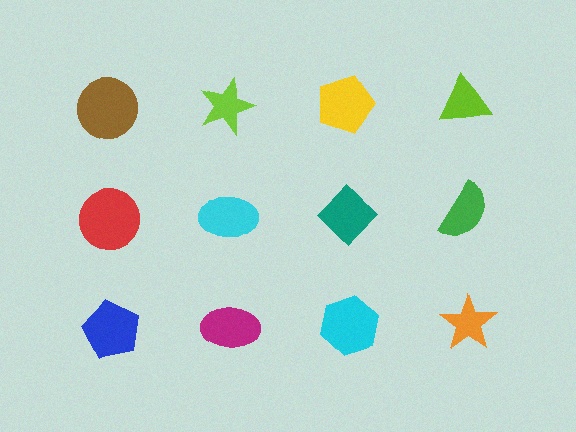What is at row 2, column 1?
A red circle.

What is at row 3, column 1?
A blue pentagon.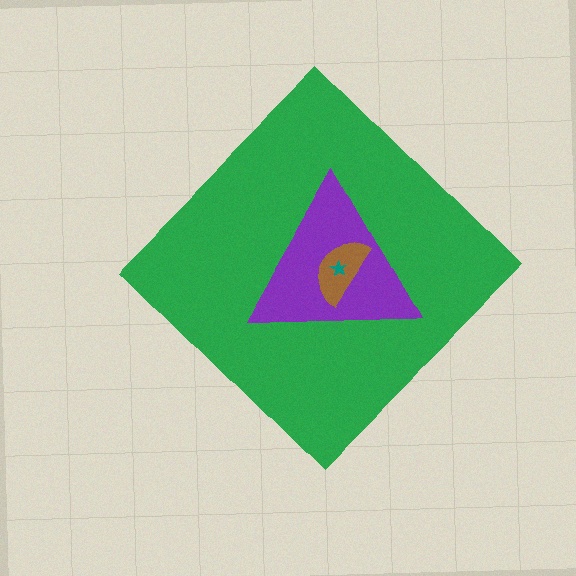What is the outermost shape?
The green diamond.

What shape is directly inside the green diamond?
The purple triangle.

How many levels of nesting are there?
4.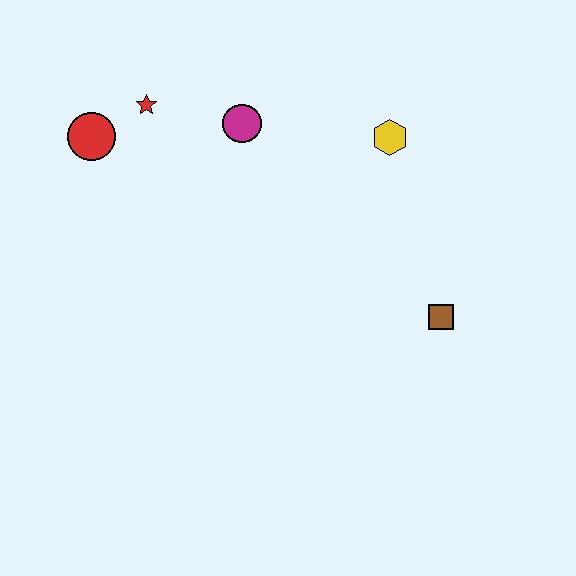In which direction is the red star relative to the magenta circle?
The red star is to the left of the magenta circle.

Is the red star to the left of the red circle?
No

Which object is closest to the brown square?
The yellow hexagon is closest to the brown square.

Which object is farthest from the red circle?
The brown square is farthest from the red circle.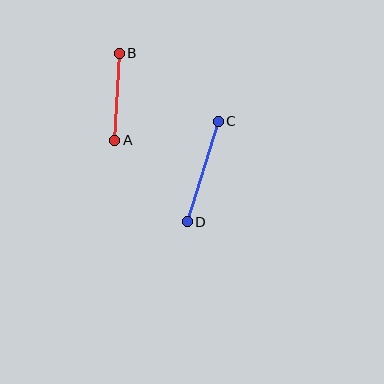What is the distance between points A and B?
The distance is approximately 87 pixels.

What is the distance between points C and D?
The distance is approximately 105 pixels.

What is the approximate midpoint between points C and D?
The midpoint is at approximately (203, 171) pixels.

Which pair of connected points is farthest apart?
Points C and D are farthest apart.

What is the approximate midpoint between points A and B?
The midpoint is at approximately (117, 97) pixels.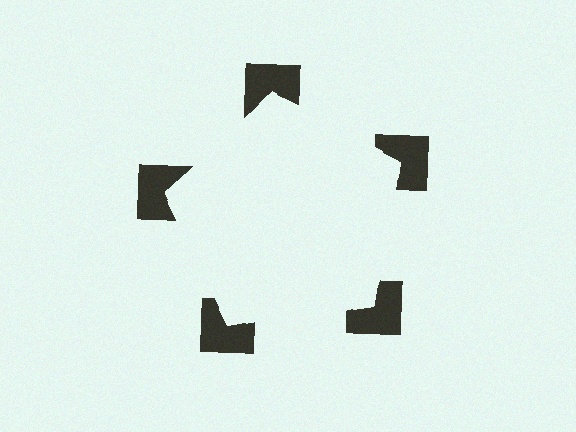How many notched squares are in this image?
There are 5 — one at each vertex of the illusory pentagon.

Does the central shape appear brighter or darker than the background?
It typically appears slightly brighter than the background, even though no actual brightness change is drawn.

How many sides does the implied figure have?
5 sides.